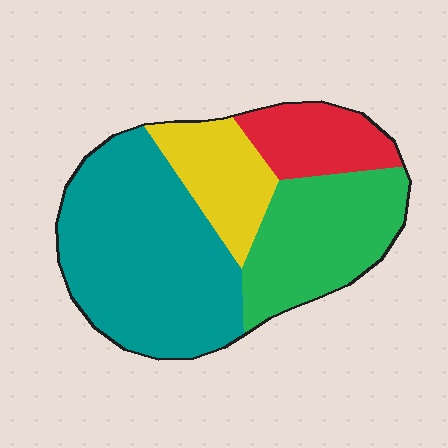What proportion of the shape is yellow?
Yellow covers 15% of the shape.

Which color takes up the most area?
Teal, at roughly 45%.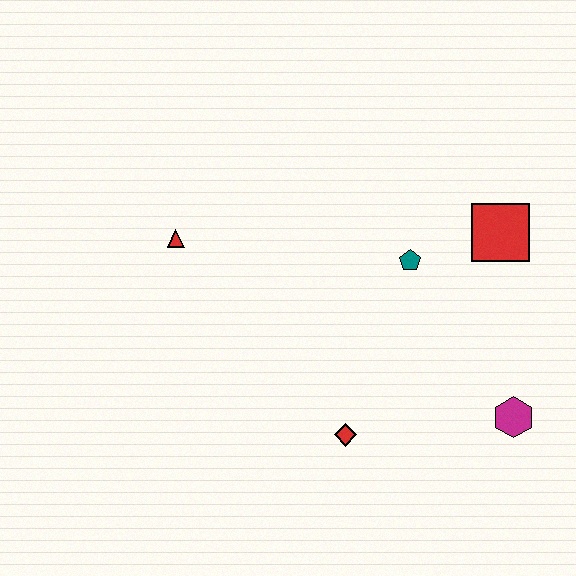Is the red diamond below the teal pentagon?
Yes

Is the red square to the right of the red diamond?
Yes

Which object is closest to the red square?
The teal pentagon is closest to the red square.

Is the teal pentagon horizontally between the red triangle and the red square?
Yes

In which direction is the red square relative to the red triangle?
The red square is to the right of the red triangle.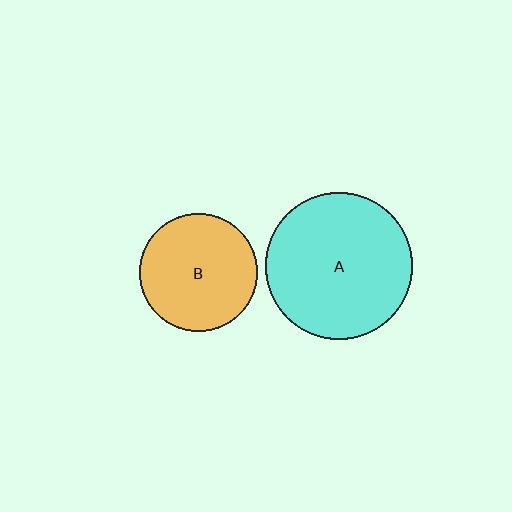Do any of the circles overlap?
No, none of the circles overlap.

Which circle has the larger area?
Circle A (cyan).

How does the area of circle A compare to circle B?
Approximately 1.5 times.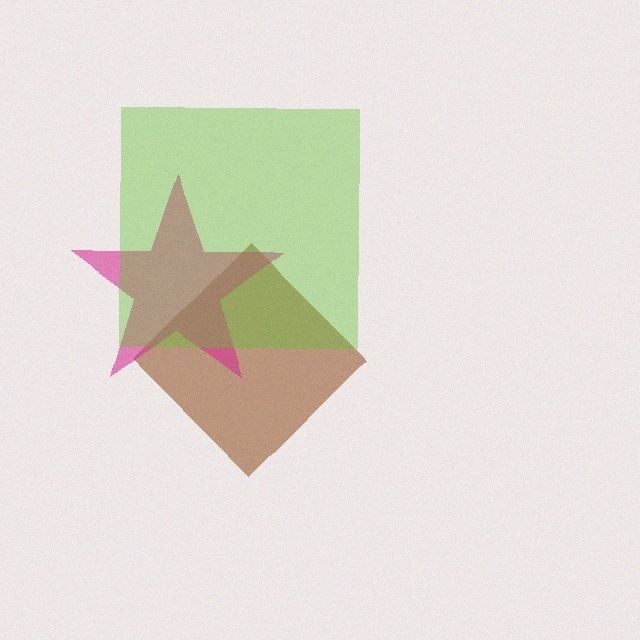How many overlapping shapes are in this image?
There are 3 overlapping shapes in the image.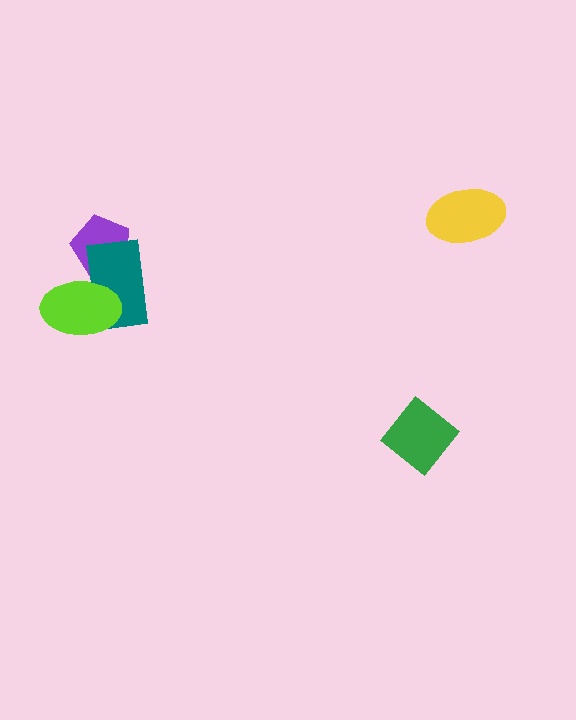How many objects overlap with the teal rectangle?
2 objects overlap with the teal rectangle.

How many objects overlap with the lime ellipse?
1 object overlaps with the lime ellipse.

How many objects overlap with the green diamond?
0 objects overlap with the green diamond.